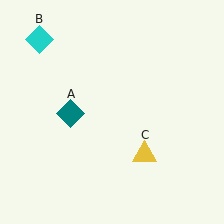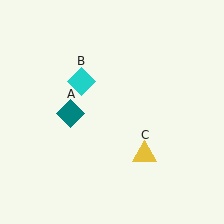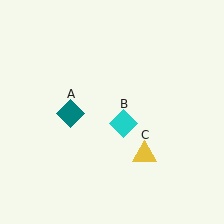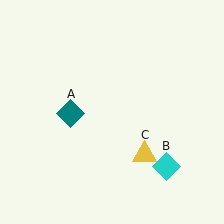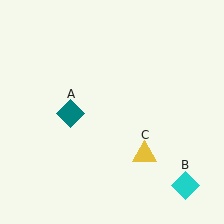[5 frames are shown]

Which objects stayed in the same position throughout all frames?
Teal diamond (object A) and yellow triangle (object C) remained stationary.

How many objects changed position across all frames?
1 object changed position: cyan diamond (object B).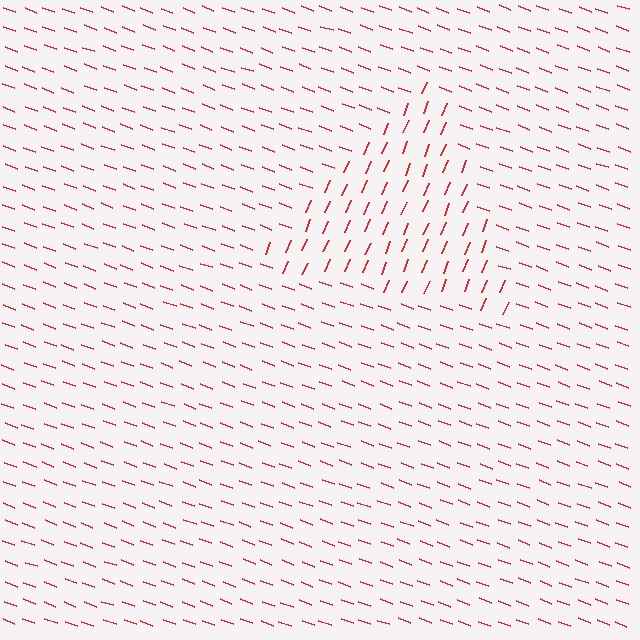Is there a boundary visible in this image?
Yes, there is a texture boundary formed by a change in line orientation.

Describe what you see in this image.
The image is filled with small red line segments. A triangle region in the image has lines oriented differently from the surrounding lines, creating a visible texture boundary.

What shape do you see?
I see a triangle.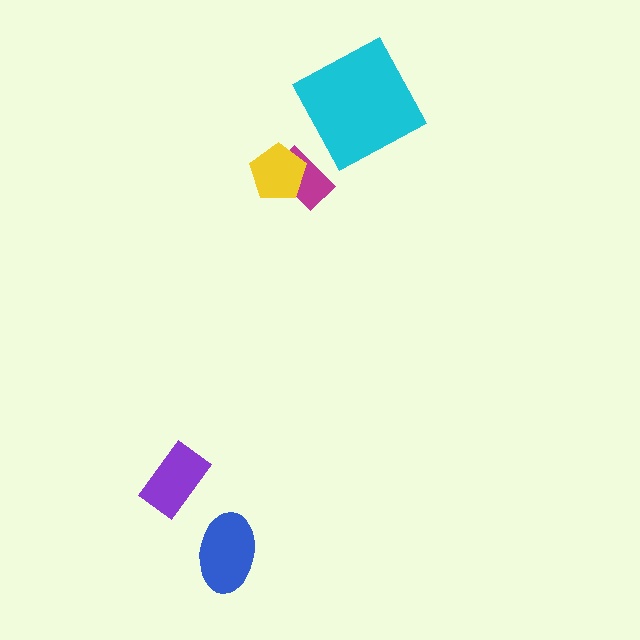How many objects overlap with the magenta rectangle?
1 object overlaps with the magenta rectangle.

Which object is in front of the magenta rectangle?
The yellow pentagon is in front of the magenta rectangle.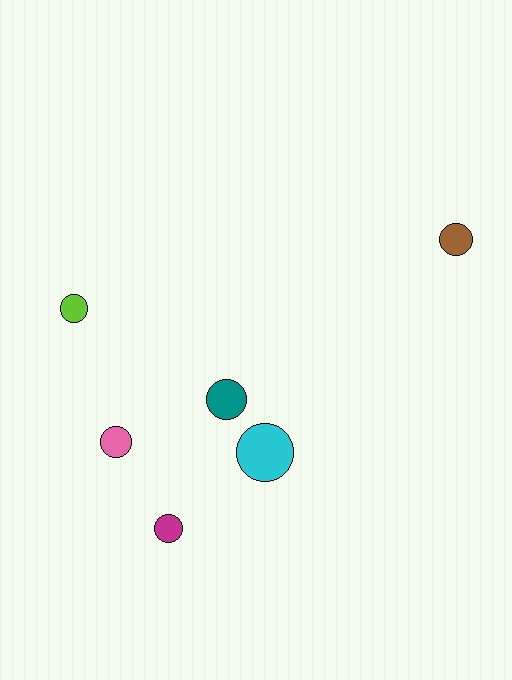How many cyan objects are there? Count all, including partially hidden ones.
There is 1 cyan object.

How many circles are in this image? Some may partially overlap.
There are 6 circles.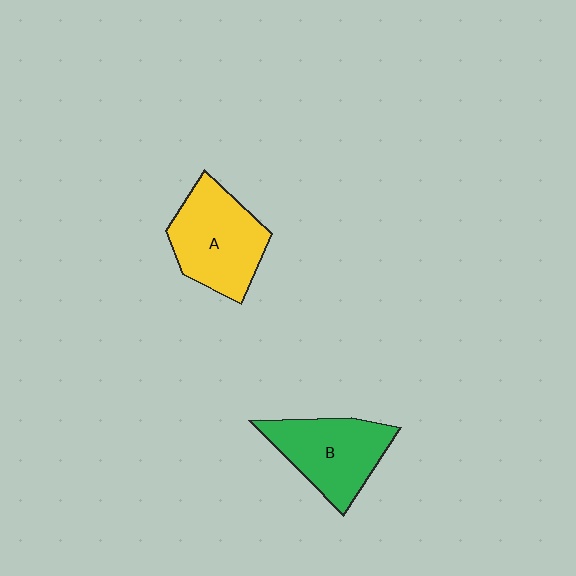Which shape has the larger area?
Shape A (yellow).